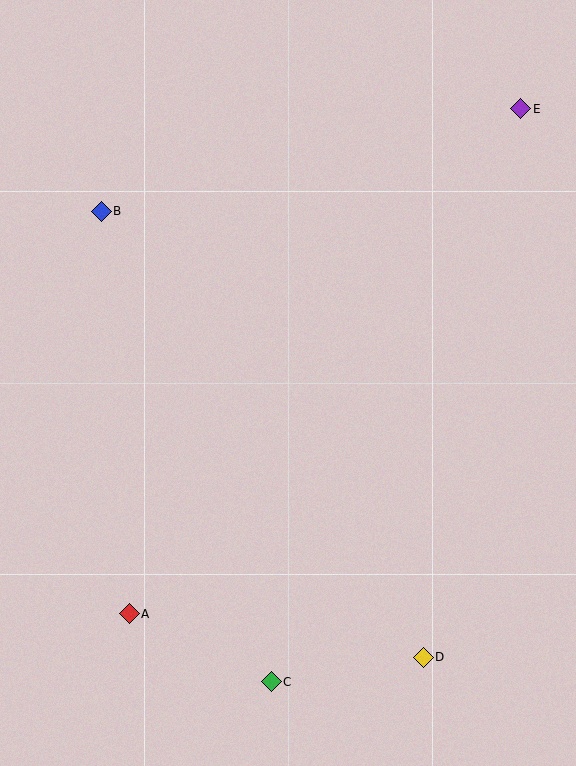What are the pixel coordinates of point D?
Point D is at (423, 657).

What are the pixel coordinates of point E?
Point E is at (521, 109).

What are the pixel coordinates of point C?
Point C is at (271, 682).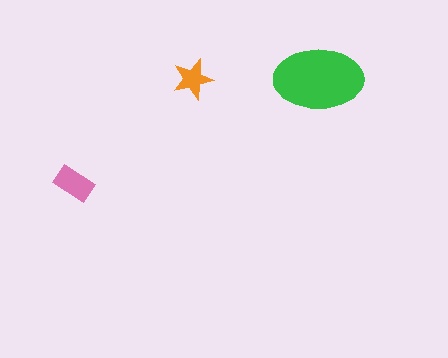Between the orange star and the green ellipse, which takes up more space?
The green ellipse.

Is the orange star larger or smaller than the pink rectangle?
Smaller.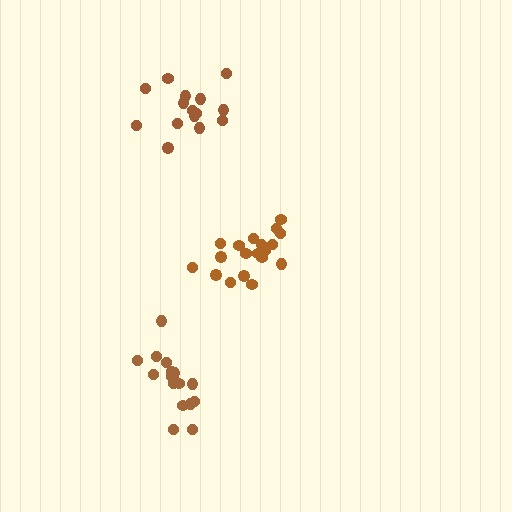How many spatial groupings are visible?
There are 3 spatial groupings.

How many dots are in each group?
Group 1: 19 dots, Group 2: 15 dots, Group 3: 17 dots (51 total).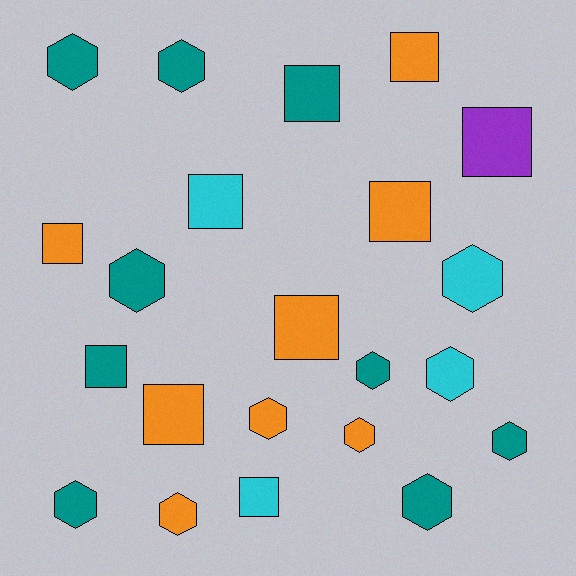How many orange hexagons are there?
There are 3 orange hexagons.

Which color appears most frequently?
Teal, with 9 objects.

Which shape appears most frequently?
Hexagon, with 12 objects.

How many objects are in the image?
There are 22 objects.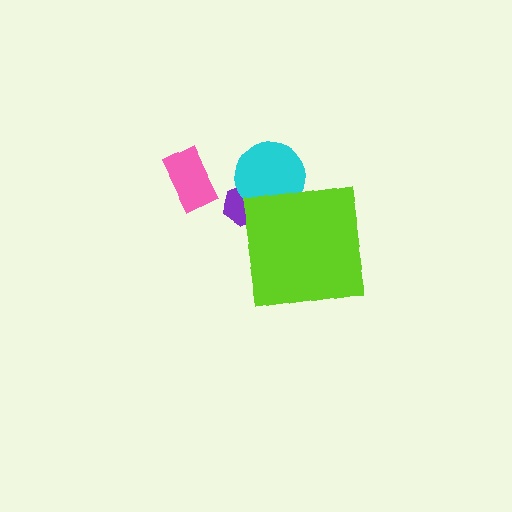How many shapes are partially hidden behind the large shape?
2 shapes are partially hidden.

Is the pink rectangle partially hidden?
No, the pink rectangle is fully visible.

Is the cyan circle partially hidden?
Yes, the cyan circle is partially hidden behind the lime square.